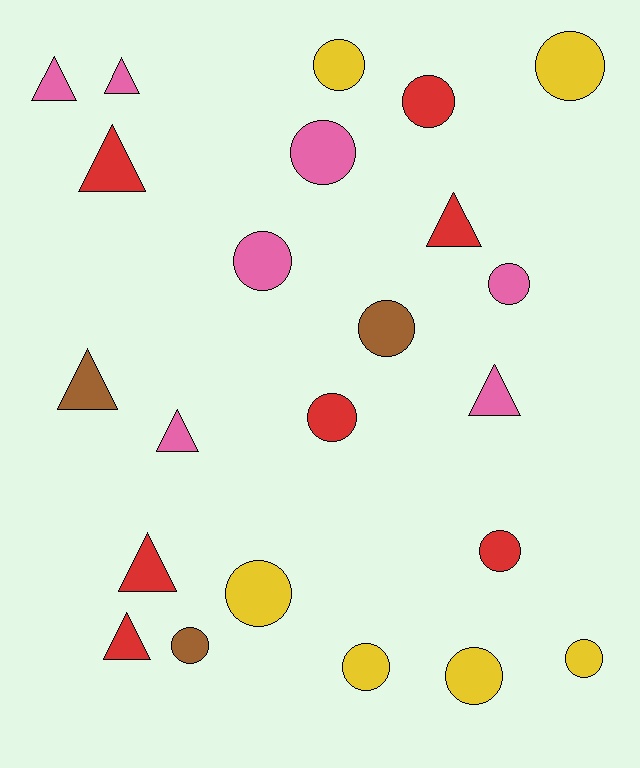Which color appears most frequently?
Red, with 7 objects.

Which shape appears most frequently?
Circle, with 14 objects.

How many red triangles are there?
There are 4 red triangles.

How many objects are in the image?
There are 23 objects.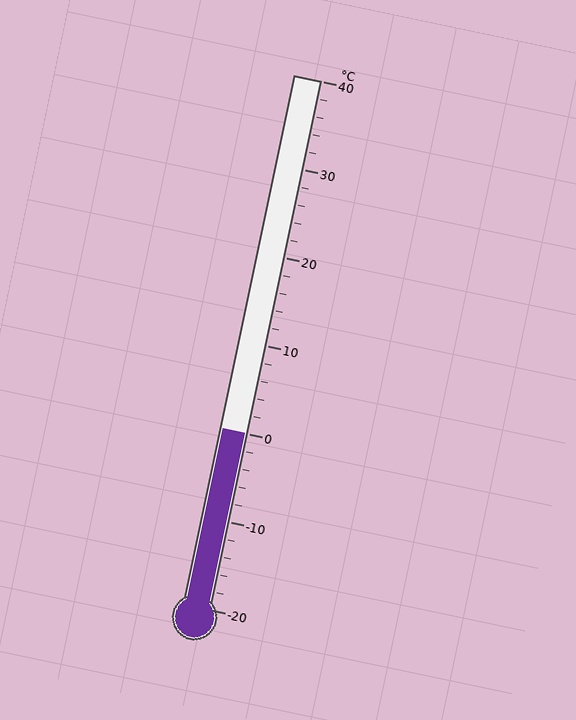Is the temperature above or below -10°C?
The temperature is above -10°C.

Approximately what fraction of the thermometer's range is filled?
The thermometer is filled to approximately 35% of its range.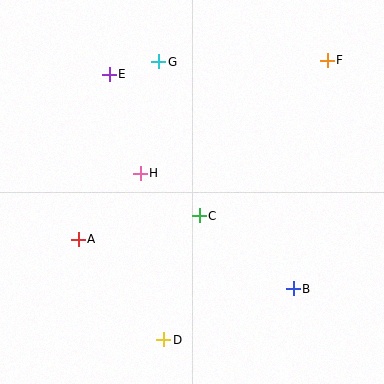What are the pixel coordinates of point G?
Point G is at (159, 62).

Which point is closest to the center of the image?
Point C at (199, 216) is closest to the center.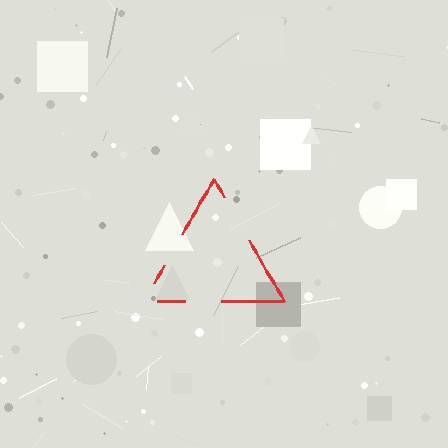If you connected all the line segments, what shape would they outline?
They would outline a triangle.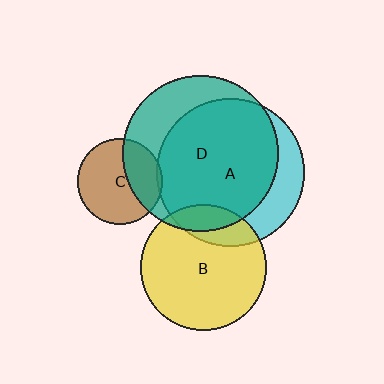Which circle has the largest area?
Circle D (teal).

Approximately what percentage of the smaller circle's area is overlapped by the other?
Approximately 20%.